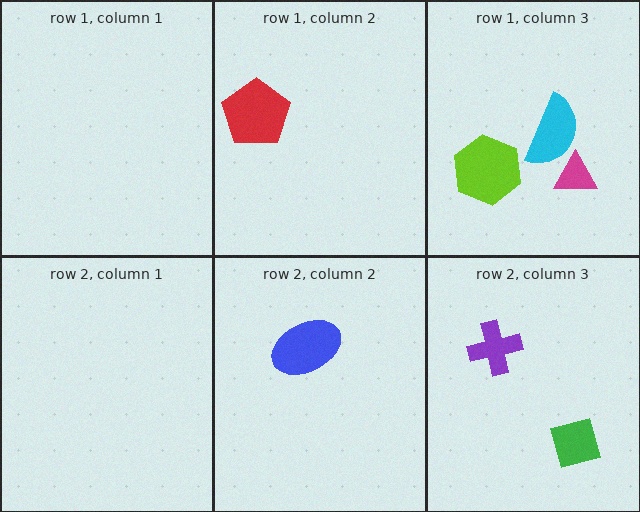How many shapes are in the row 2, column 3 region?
2.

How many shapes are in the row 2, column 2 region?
1.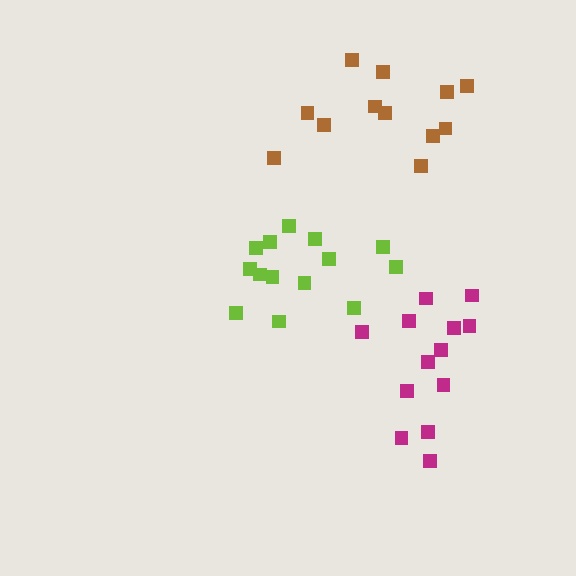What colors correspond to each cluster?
The clusters are colored: lime, magenta, brown.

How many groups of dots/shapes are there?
There are 3 groups.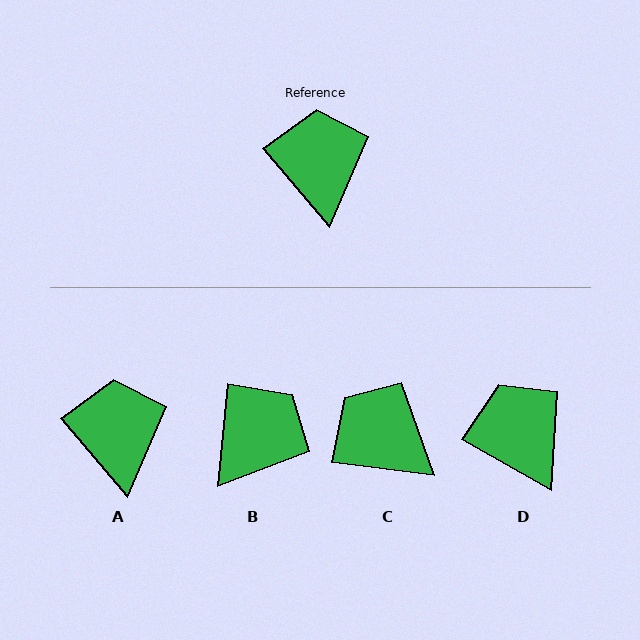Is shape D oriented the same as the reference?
No, it is off by about 20 degrees.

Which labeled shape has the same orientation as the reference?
A.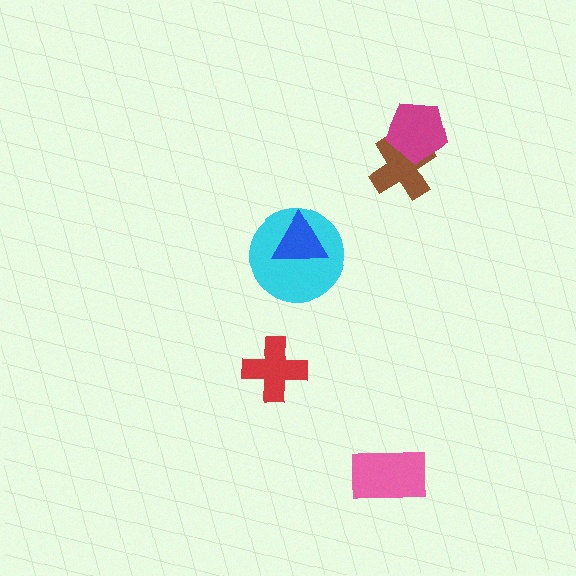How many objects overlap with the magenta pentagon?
1 object overlaps with the magenta pentagon.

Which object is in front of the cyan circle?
The blue triangle is in front of the cyan circle.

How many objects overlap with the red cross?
0 objects overlap with the red cross.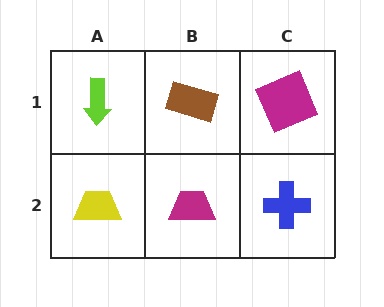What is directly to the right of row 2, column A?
A magenta trapezoid.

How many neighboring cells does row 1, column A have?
2.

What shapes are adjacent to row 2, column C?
A magenta square (row 1, column C), a magenta trapezoid (row 2, column B).